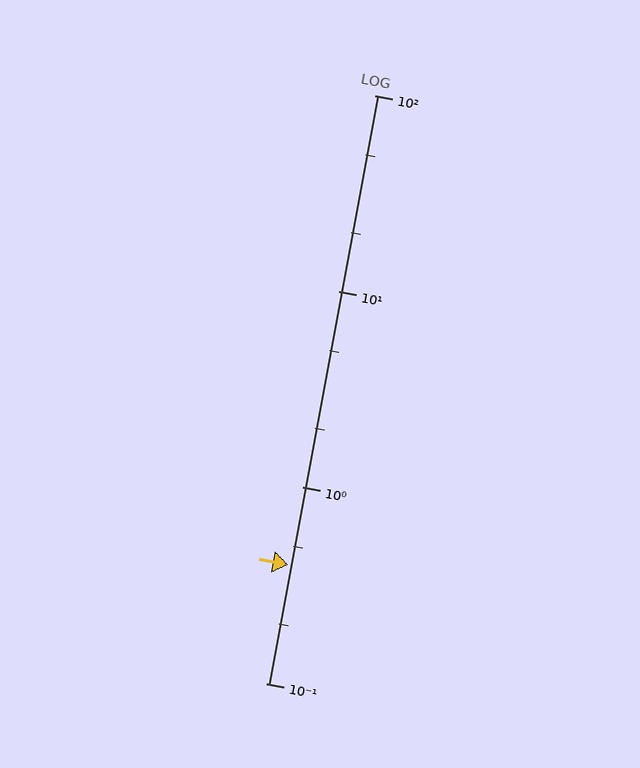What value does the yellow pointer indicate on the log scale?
The pointer indicates approximately 0.4.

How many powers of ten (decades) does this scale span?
The scale spans 3 decades, from 0.1 to 100.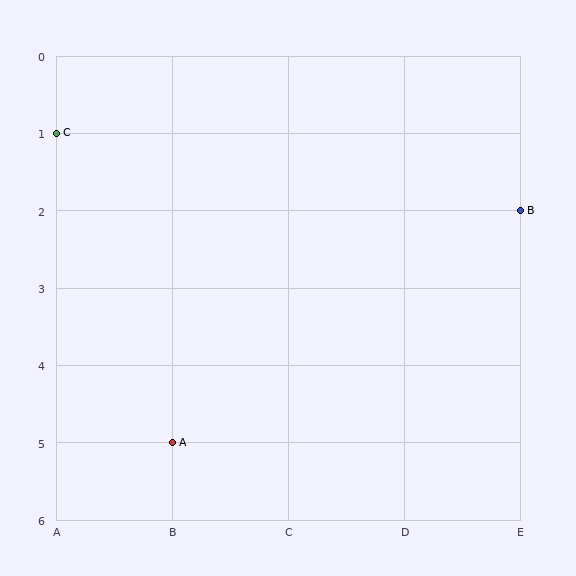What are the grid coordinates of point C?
Point C is at grid coordinates (A, 1).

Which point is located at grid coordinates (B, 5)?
Point A is at (B, 5).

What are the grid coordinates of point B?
Point B is at grid coordinates (E, 2).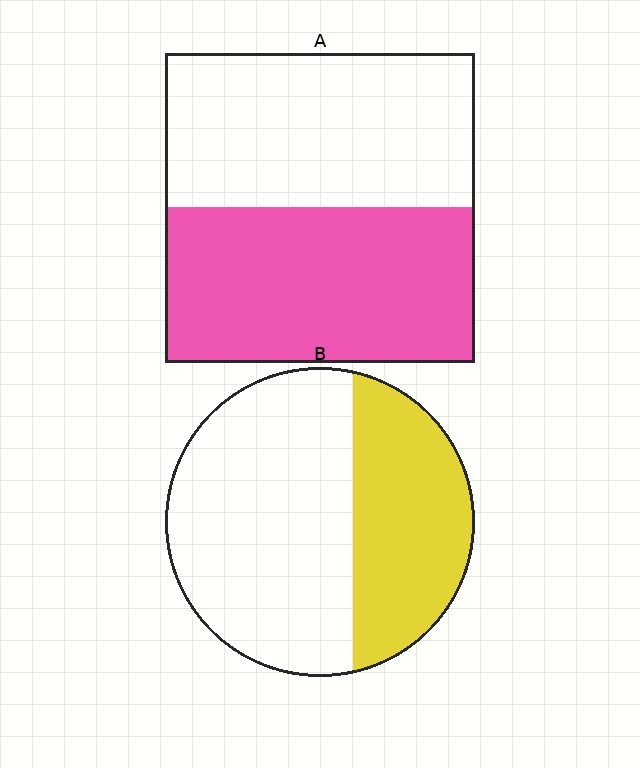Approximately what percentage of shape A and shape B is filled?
A is approximately 50% and B is approximately 35%.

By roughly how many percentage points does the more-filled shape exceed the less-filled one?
By roughly 15 percentage points (A over B).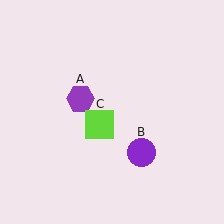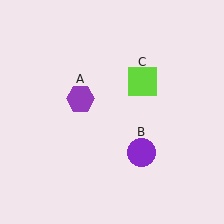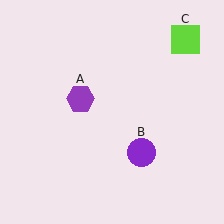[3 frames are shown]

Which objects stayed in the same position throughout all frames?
Purple hexagon (object A) and purple circle (object B) remained stationary.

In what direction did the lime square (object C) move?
The lime square (object C) moved up and to the right.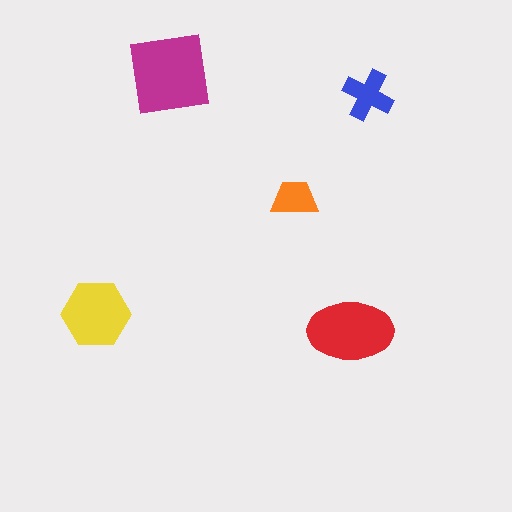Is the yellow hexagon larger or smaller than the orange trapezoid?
Larger.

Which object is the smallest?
The orange trapezoid.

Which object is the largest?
The magenta square.